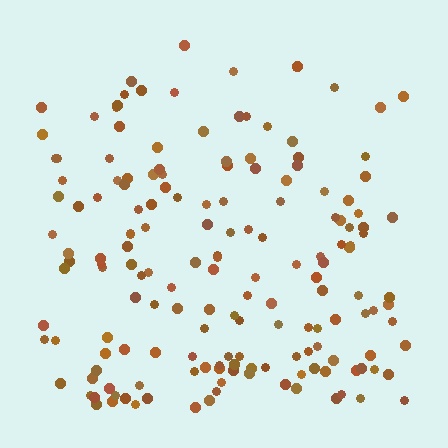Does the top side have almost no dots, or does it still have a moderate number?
Still a moderate number, just noticeably fewer than the bottom.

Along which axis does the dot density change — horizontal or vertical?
Vertical.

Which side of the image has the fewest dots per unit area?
The top.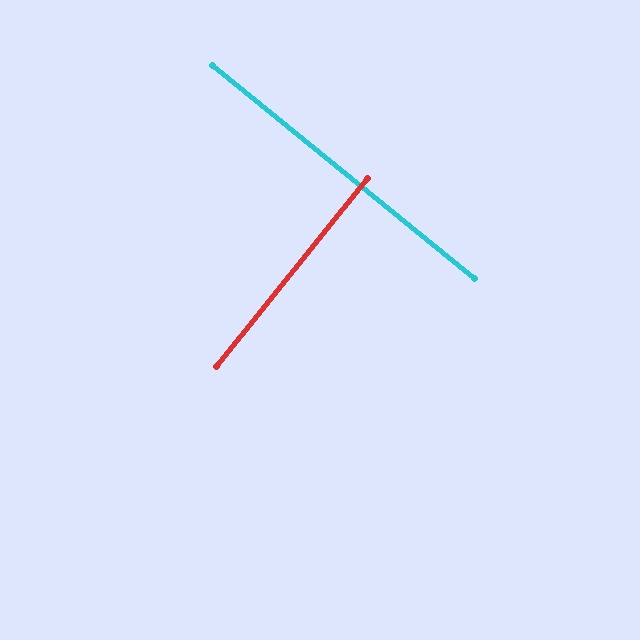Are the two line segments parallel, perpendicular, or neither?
Perpendicular — they meet at approximately 90°.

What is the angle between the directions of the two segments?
Approximately 90 degrees.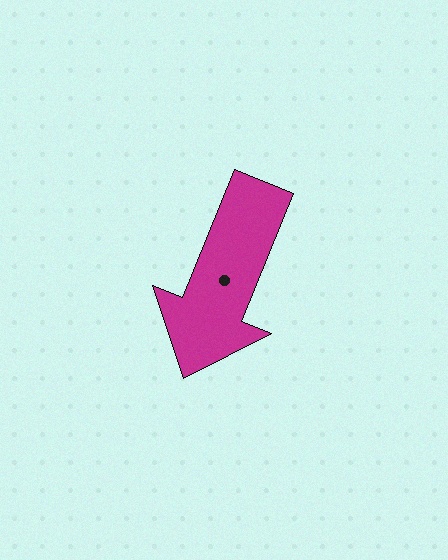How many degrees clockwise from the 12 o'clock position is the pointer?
Approximately 202 degrees.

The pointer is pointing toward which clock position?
Roughly 7 o'clock.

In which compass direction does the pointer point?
South.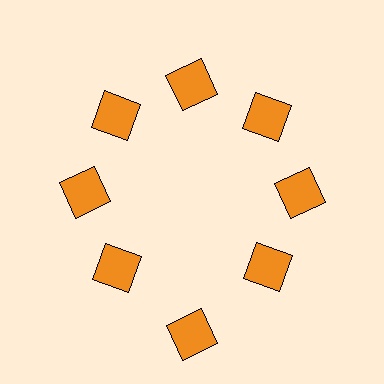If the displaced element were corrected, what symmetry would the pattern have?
It would have 8-fold rotational symmetry — the pattern would map onto itself every 45 degrees.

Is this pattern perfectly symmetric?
No. The 8 orange squares are arranged in a ring, but one element near the 6 o'clock position is pushed outward from the center, breaking the 8-fold rotational symmetry.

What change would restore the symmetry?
The symmetry would be restored by moving it inward, back onto the ring so that all 8 squares sit at equal angles and equal distance from the center.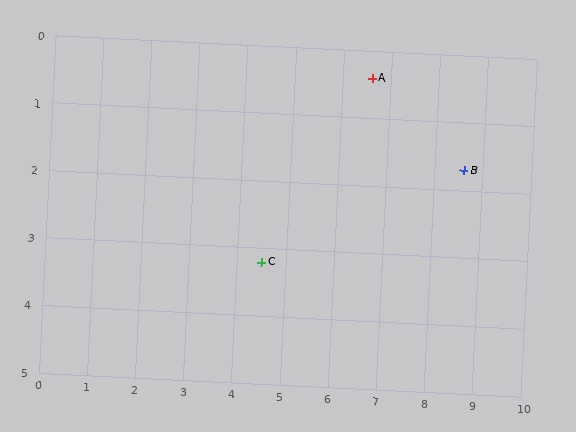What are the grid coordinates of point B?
Point B is at approximately (8.6, 1.7).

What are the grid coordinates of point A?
Point A is at approximately (6.6, 0.4).